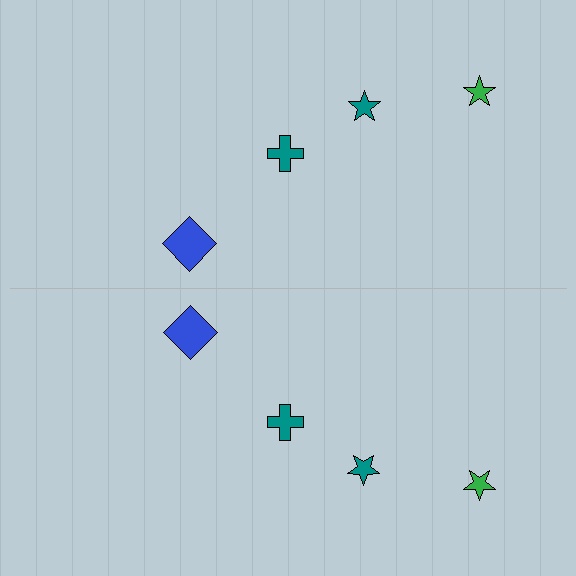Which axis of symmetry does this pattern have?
The pattern has a horizontal axis of symmetry running through the center of the image.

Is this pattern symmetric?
Yes, this pattern has bilateral (reflection) symmetry.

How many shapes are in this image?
There are 8 shapes in this image.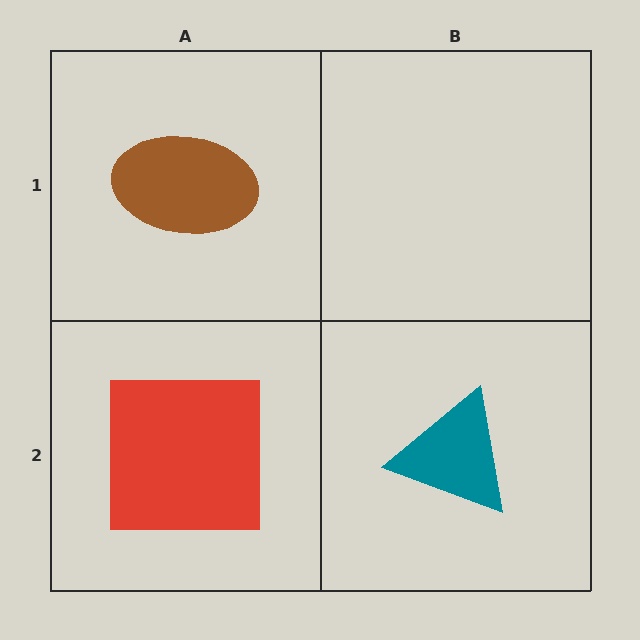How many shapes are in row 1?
1 shape.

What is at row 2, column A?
A red square.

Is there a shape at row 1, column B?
No, that cell is empty.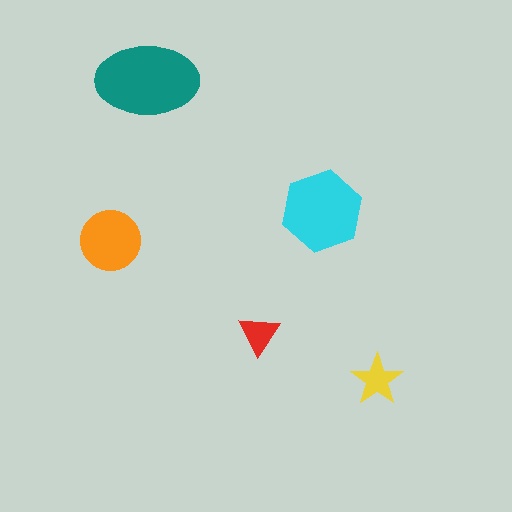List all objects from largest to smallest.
The teal ellipse, the cyan hexagon, the orange circle, the yellow star, the red triangle.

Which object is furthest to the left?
The orange circle is leftmost.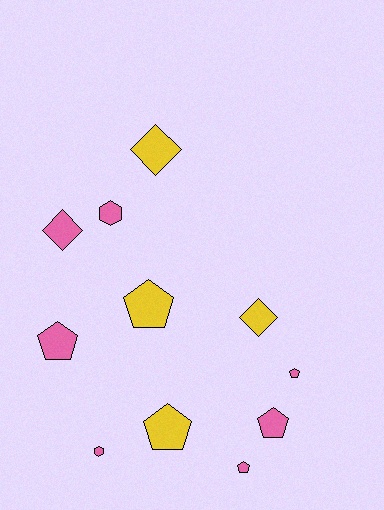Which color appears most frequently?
Pink, with 7 objects.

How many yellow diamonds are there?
There are 2 yellow diamonds.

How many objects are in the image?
There are 11 objects.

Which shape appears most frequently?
Pentagon, with 6 objects.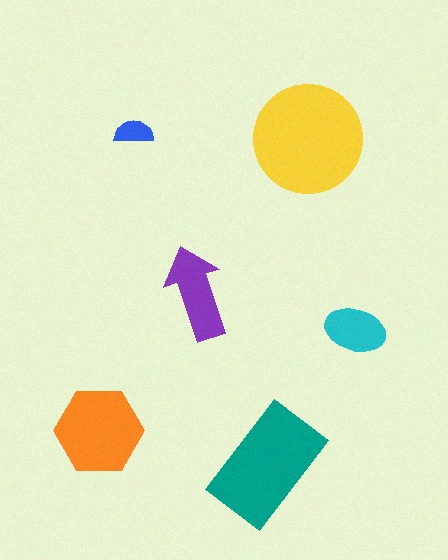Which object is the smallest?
The blue semicircle.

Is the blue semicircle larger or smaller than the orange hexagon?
Smaller.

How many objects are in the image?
There are 6 objects in the image.